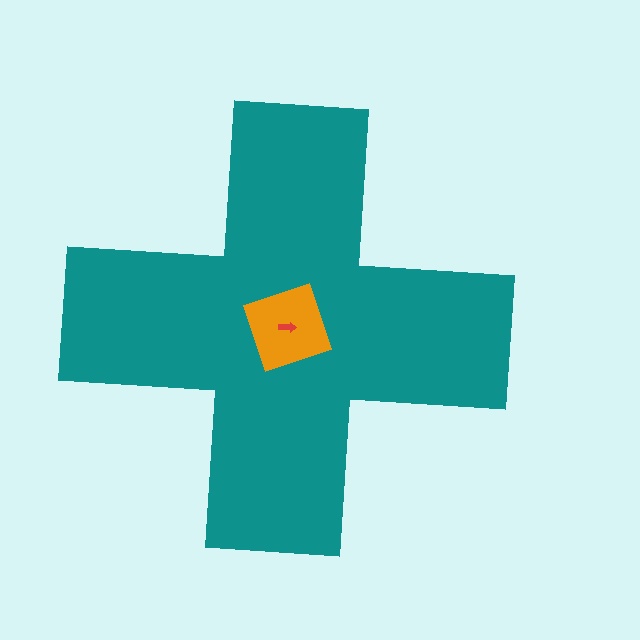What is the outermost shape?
The teal cross.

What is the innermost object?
The red arrow.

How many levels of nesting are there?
3.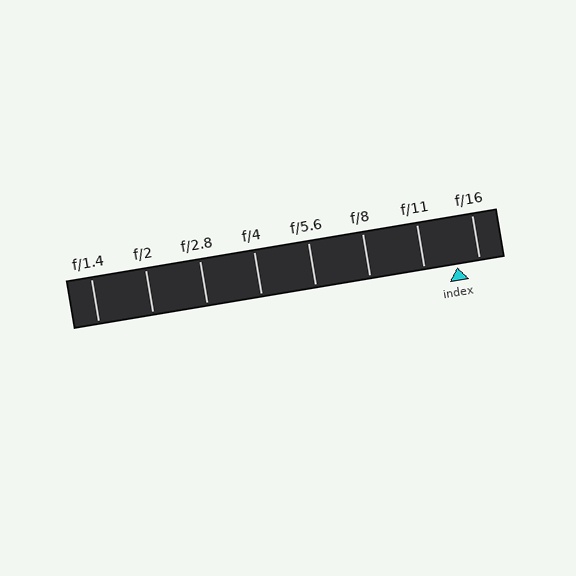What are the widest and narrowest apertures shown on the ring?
The widest aperture shown is f/1.4 and the narrowest is f/16.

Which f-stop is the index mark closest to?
The index mark is closest to f/16.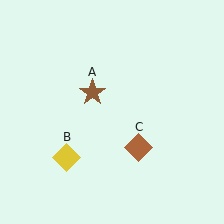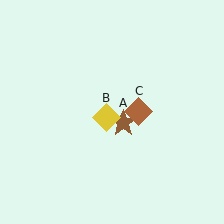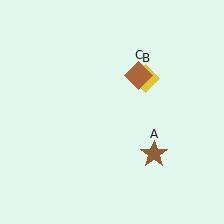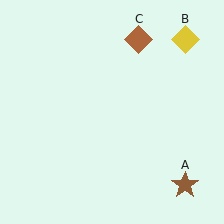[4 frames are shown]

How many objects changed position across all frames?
3 objects changed position: brown star (object A), yellow diamond (object B), brown diamond (object C).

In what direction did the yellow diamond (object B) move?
The yellow diamond (object B) moved up and to the right.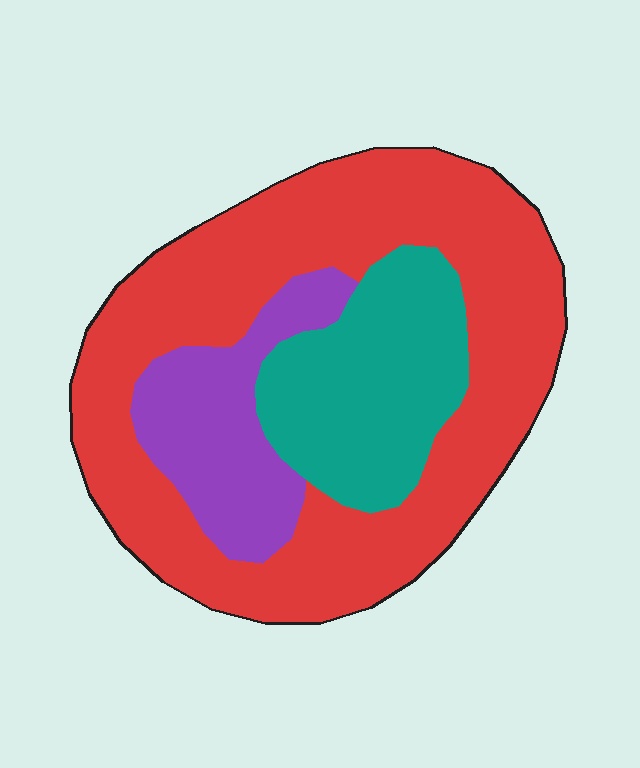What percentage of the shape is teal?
Teal takes up about one fifth (1/5) of the shape.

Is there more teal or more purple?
Teal.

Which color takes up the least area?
Purple, at roughly 15%.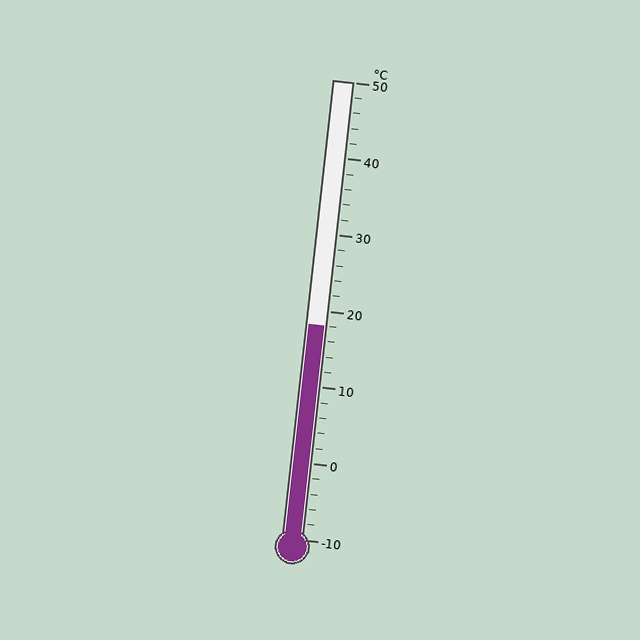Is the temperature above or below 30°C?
The temperature is below 30°C.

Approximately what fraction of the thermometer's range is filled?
The thermometer is filled to approximately 45% of its range.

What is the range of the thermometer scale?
The thermometer scale ranges from -10°C to 50°C.